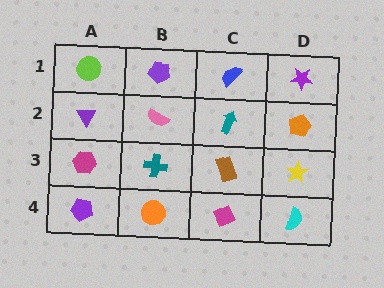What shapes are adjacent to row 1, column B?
A pink semicircle (row 2, column B), a lime circle (row 1, column A), a blue semicircle (row 1, column C).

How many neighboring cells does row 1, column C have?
3.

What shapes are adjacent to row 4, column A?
A magenta hexagon (row 3, column A), an orange circle (row 4, column B).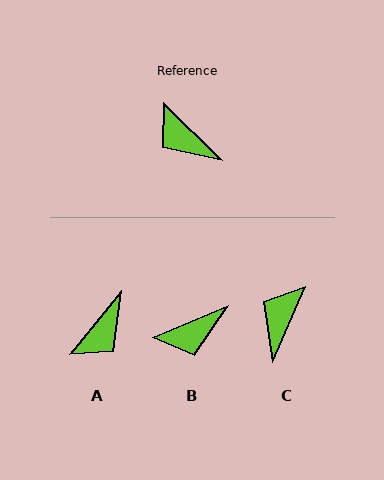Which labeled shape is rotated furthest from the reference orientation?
A, about 95 degrees away.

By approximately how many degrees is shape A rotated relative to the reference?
Approximately 95 degrees counter-clockwise.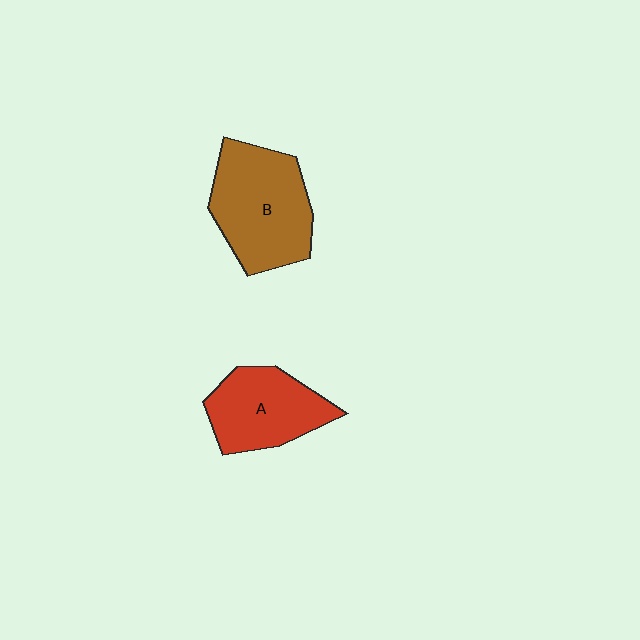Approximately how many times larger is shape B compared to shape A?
Approximately 1.3 times.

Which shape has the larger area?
Shape B (brown).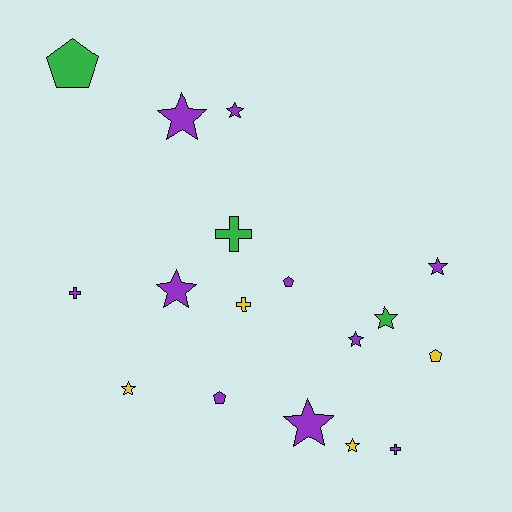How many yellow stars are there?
There are 2 yellow stars.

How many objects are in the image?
There are 17 objects.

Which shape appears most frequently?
Star, with 9 objects.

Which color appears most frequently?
Purple, with 10 objects.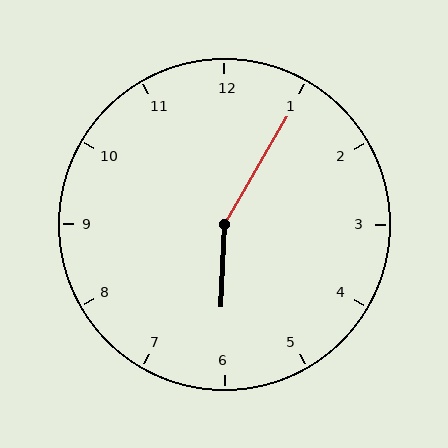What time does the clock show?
6:05.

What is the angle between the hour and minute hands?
Approximately 152 degrees.